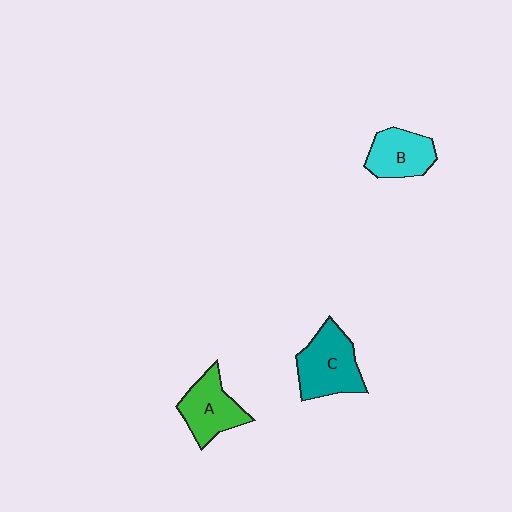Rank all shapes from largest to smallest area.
From largest to smallest: C (teal), A (green), B (cyan).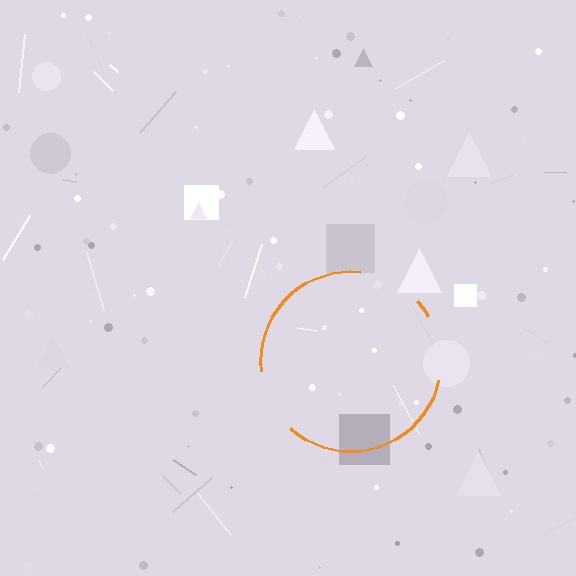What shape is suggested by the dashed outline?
The dashed outline suggests a circle.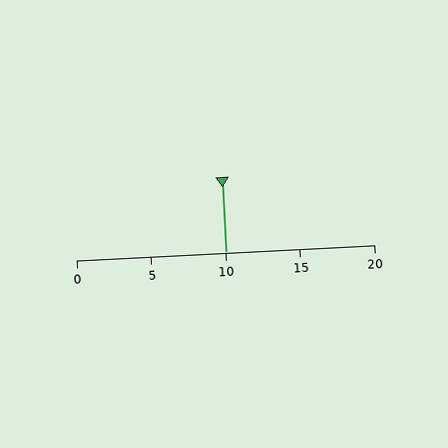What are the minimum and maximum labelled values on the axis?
The axis runs from 0 to 20.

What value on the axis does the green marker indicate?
The marker indicates approximately 10.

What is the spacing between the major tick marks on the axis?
The major ticks are spaced 5 apart.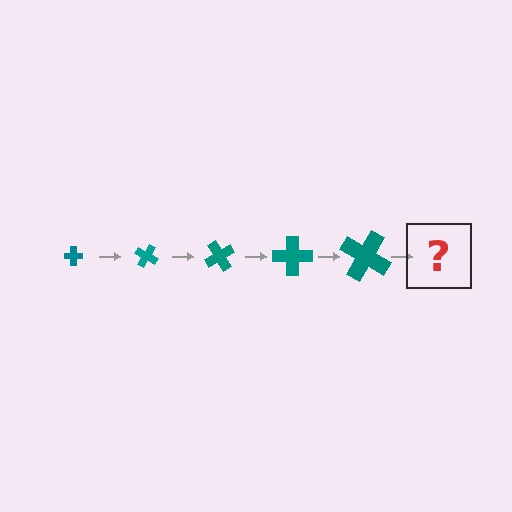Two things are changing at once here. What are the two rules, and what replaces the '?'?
The two rules are that the cross grows larger each step and it rotates 30 degrees each step. The '?' should be a cross, larger than the previous one and rotated 150 degrees from the start.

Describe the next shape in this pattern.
It should be a cross, larger than the previous one and rotated 150 degrees from the start.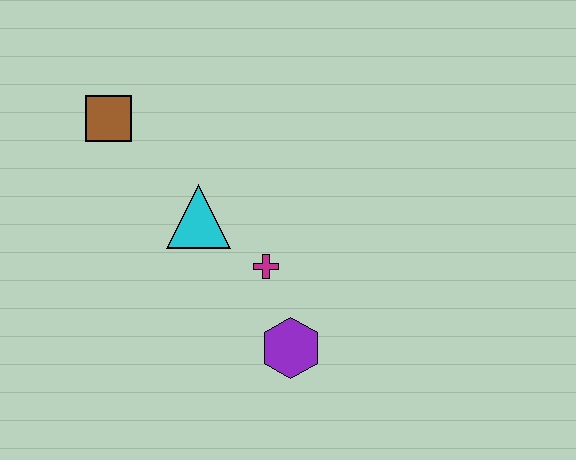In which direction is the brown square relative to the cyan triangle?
The brown square is above the cyan triangle.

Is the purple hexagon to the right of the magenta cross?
Yes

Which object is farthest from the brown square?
The purple hexagon is farthest from the brown square.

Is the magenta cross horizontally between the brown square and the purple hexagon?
Yes